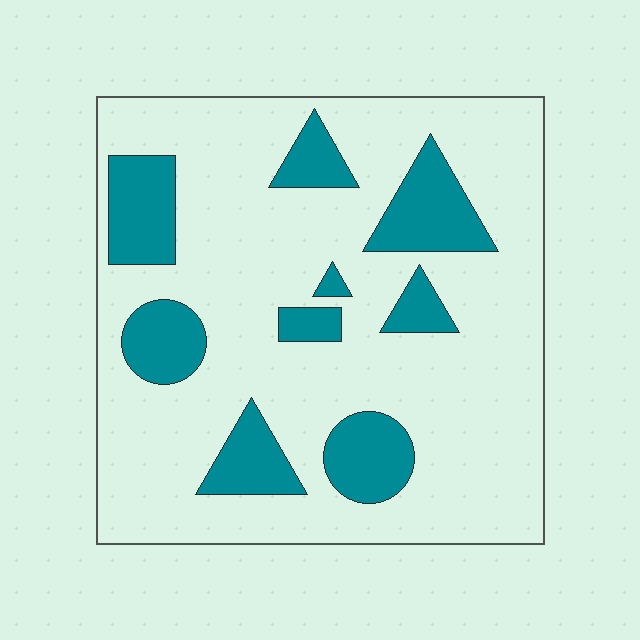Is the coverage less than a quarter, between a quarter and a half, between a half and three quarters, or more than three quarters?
Less than a quarter.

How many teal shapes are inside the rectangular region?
9.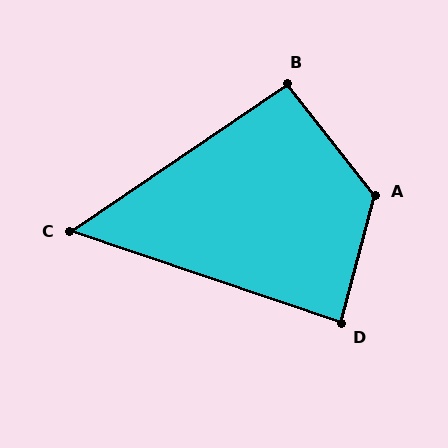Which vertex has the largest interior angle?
A, at approximately 127 degrees.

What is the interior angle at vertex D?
Approximately 86 degrees (approximately right).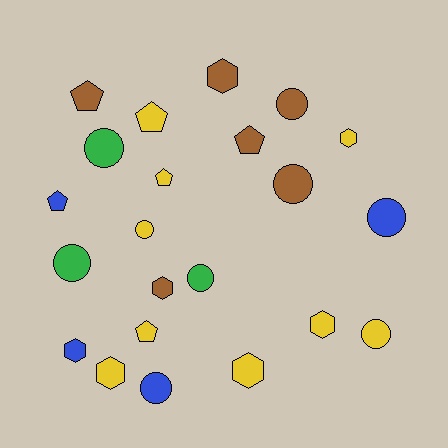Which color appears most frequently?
Yellow, with 9 objects.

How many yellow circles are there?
There are 2 yellow circles.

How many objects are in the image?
There are 22 objects.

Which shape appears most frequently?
Circle, with 9 objects.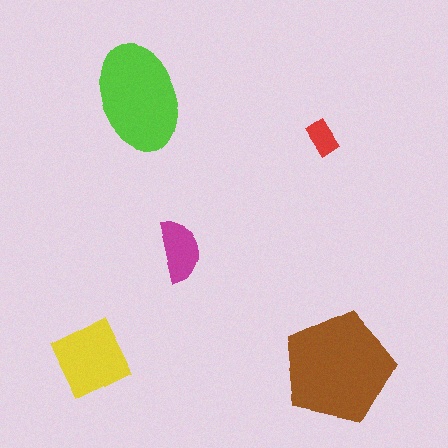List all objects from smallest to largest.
The red rectangle, the magenta semicircle, the yellow square, the lime ellipse, the brown pentagon.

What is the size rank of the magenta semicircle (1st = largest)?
4th.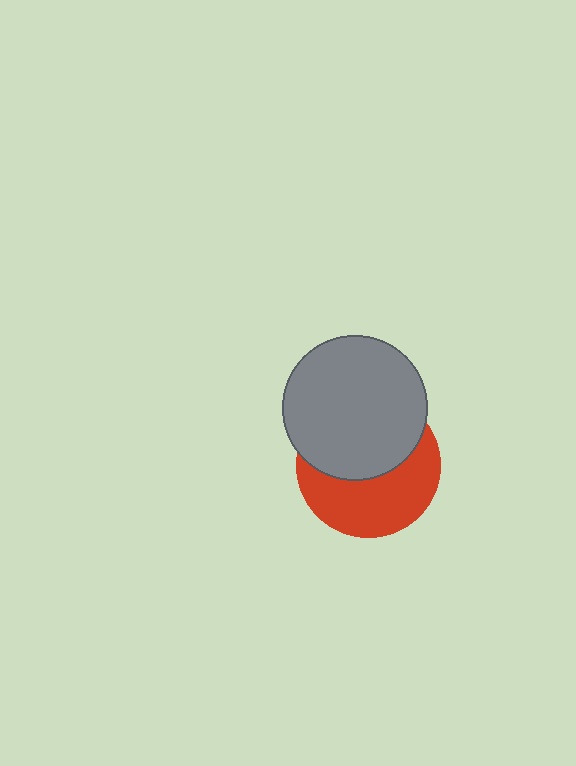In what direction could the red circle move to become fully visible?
The red circle could move down. That would shift it out from behind the gray circle entirely.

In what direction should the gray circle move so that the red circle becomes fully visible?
The gray circle should move up. That is the shortest direction to clear the overlap and leave the red circle fully visible.